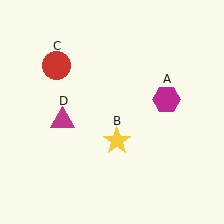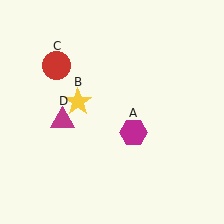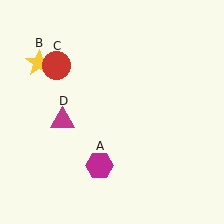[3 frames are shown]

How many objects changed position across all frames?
2 objects changed position: magenta hexagon (object A), yellow star (object B).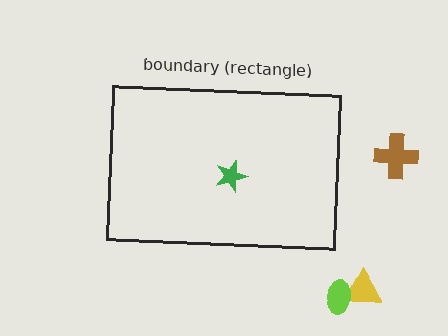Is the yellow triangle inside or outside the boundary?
Outside.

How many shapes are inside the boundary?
1 inside, 3 outside.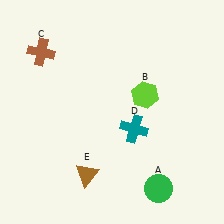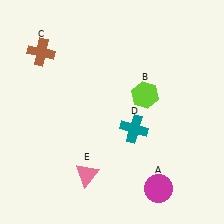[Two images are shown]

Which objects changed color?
A changed from green to magenta. E changed from brown to pink.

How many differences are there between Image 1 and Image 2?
There are 2 differences between the two images.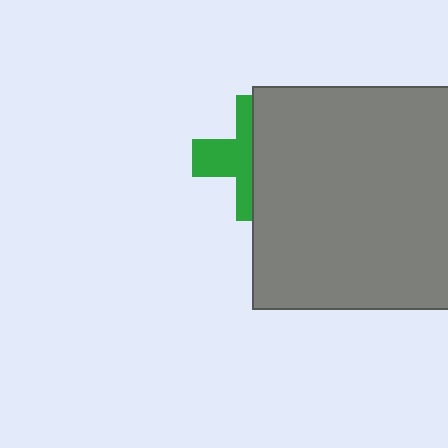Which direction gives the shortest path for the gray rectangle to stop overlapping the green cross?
Moving right gives the shortest separation.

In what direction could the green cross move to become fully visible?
The green cross could move left. That would shift it out from behind the gray rectangle entirely.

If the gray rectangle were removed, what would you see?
You would see the complete green cross.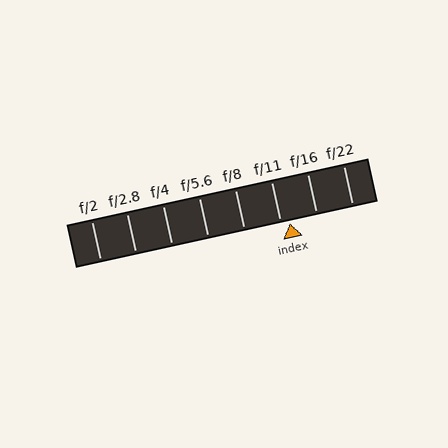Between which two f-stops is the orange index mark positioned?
The index mark is between f/11 and f/16.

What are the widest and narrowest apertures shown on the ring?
The widest aperture shown is f/2 and the narrowest is f/22.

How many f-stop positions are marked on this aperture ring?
There are 8 f-stop positions marked.